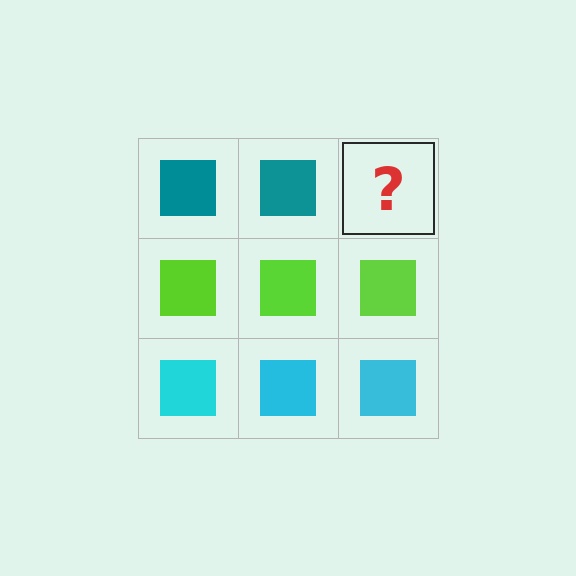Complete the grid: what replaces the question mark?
The question mark should be replaced with a teal square.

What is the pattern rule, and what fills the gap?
The rule is that each row has a consistent color. The gap should be filled with a teal square.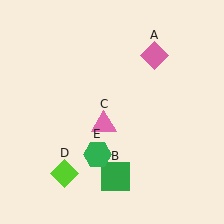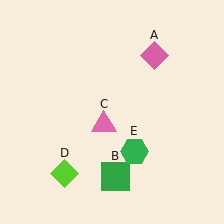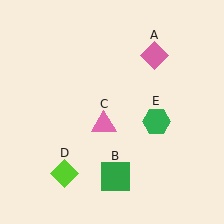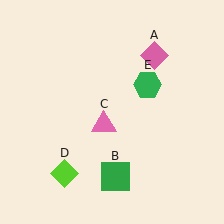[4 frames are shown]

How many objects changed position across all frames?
1 object changed position: green hexagon (object E).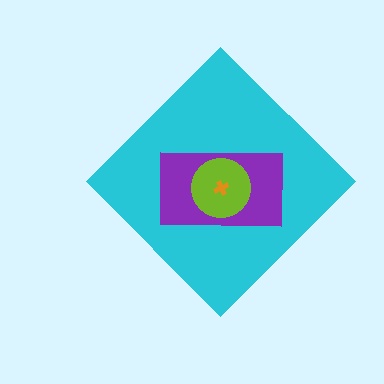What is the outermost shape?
The cyan diamond.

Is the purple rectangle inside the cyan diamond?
Yes.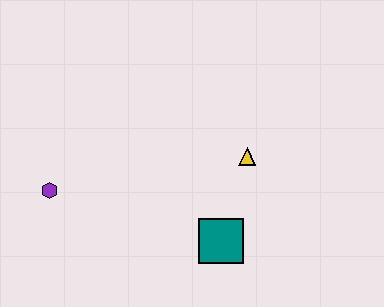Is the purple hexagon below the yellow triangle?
Yes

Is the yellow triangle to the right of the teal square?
Yes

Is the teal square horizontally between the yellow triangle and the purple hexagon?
Yes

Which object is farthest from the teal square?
The purple hexagon is farthest from the teal square.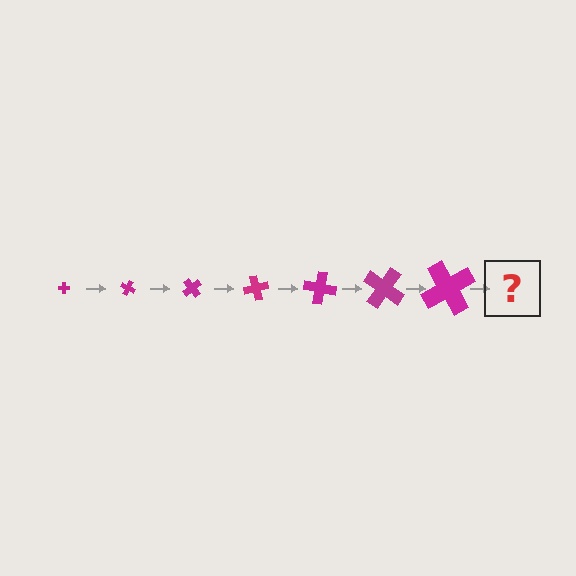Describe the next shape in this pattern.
It should be a cross, larger than the previous one and rotated 175 degrees from the start.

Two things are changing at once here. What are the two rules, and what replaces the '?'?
The two rules are that the cross grows larger each step and it rotates 25 degrees each step. The '?' should be a cross, larger than the previous one and rotated 175 degrees from the start.